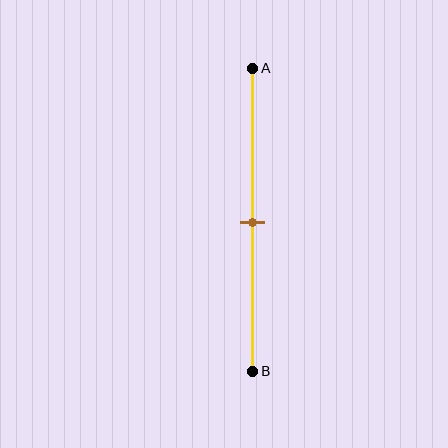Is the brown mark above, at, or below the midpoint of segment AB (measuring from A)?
The brown mark is approximately at the midpoint of segment AB.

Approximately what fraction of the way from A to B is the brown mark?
The brown mark is approximately 50% of the way from A to B.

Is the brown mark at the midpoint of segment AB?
Yes, the mark is approximately at the midpoint.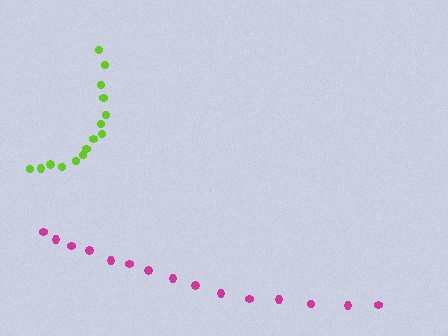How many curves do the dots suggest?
There are 2 distinct paths.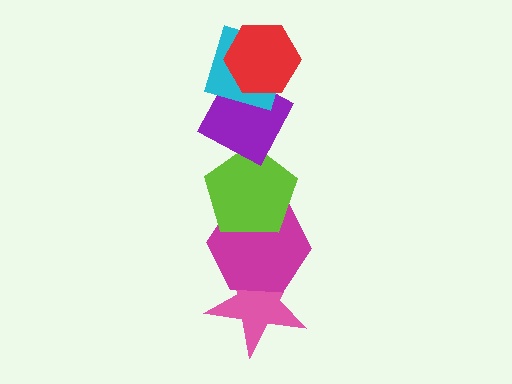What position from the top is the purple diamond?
The purple diamond is 3rd from the top.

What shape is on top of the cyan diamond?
The red hexagon is on top of the cyan diamond.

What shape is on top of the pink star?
The magenta hexagon is on top of the pink star.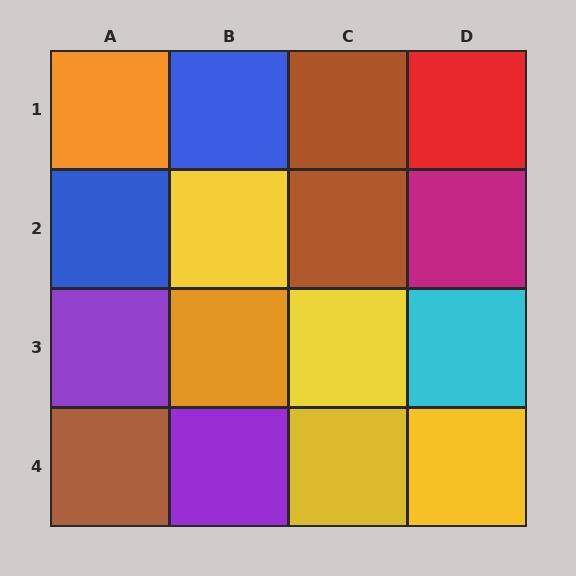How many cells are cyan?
1 cell is cyan.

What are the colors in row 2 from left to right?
Blue, yellow, brown, magenta.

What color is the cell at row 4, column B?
Purple.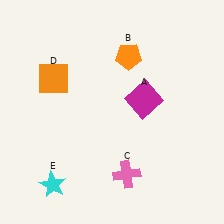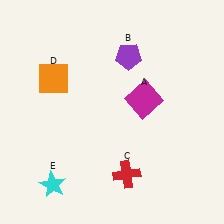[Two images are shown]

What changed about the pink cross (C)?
In Image 1, C is pink. In Image 2, it changed to red.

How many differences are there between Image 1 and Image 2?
There are 2 differences between the two images.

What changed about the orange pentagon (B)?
In Image 1, B is orange. In Image 2, it changed to purple.